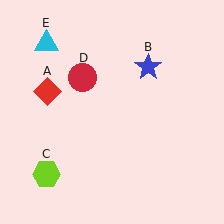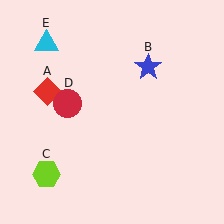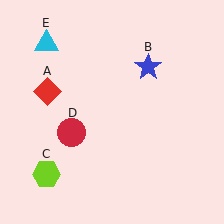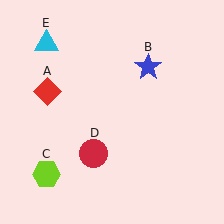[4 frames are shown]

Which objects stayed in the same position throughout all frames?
Red diamond (object A) and blue star (object B) and lime hexagon (object C) and cyan triangle (object E) remained stationary.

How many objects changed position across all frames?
1 object changed position: red circle (object D).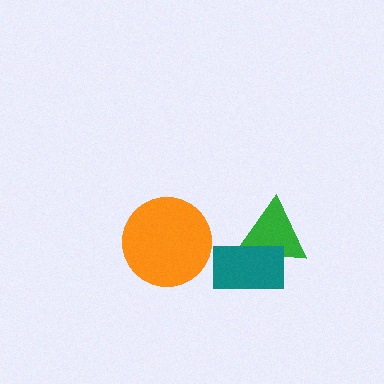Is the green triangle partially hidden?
Yes, it is partially covered by another shape.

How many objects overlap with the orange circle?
0 objects overlap with the orange circle.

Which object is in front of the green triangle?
The teal rectangle is in front of the green triangle.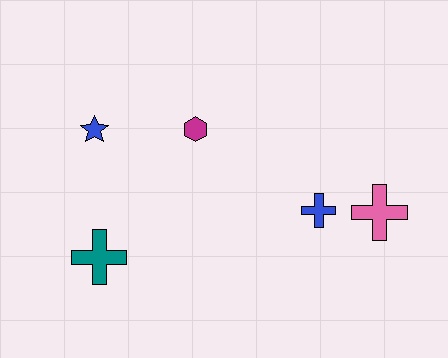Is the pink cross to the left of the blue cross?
No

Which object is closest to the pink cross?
The blue cross is closest to the pink cross.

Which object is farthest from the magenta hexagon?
The pink cross is farthest from the magenta hexagon.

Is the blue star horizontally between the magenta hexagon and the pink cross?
No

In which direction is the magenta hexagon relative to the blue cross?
The magenta hexagon is to the left of the blue cross.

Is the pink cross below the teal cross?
No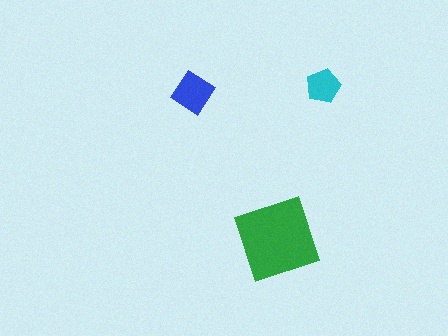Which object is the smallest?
The cyan pentagon.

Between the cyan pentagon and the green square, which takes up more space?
The green square.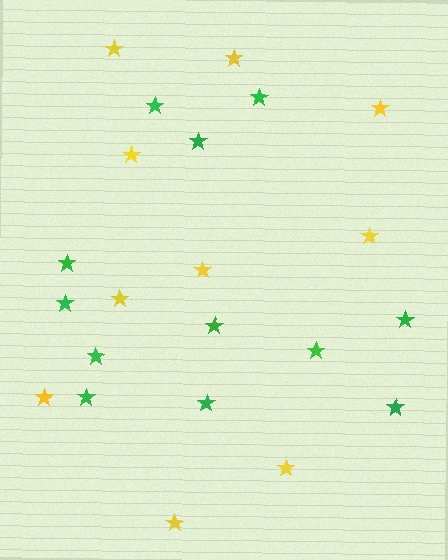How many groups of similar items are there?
There are 2 groups: one group of green stars (12) and one group of yellow stars (10).